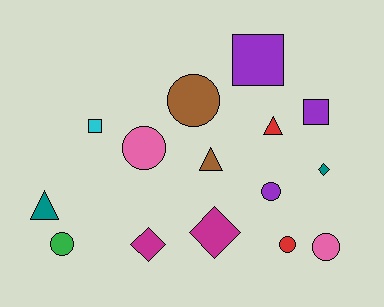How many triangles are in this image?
There are 3 triangles.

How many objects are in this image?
There are 15 objects.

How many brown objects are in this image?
There are 2 brown objects.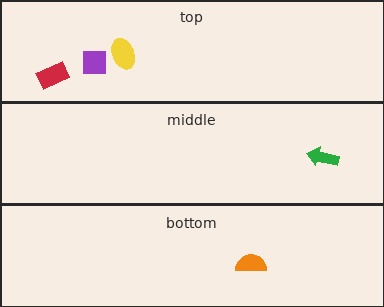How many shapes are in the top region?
3.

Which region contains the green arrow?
The middle region.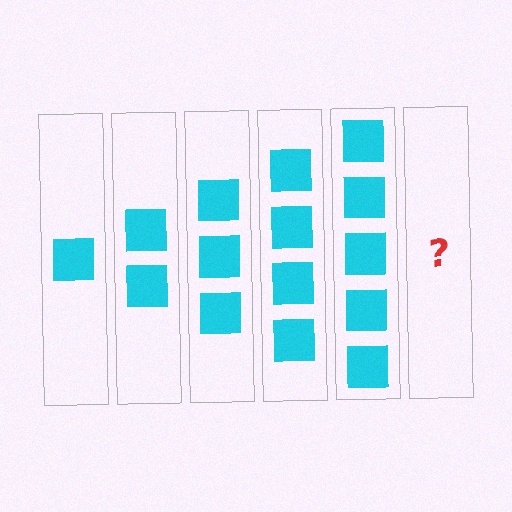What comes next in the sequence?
The next element should be 6 squares.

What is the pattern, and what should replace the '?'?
The pattern is that each step adds one more square. The '?' should be 6 squares.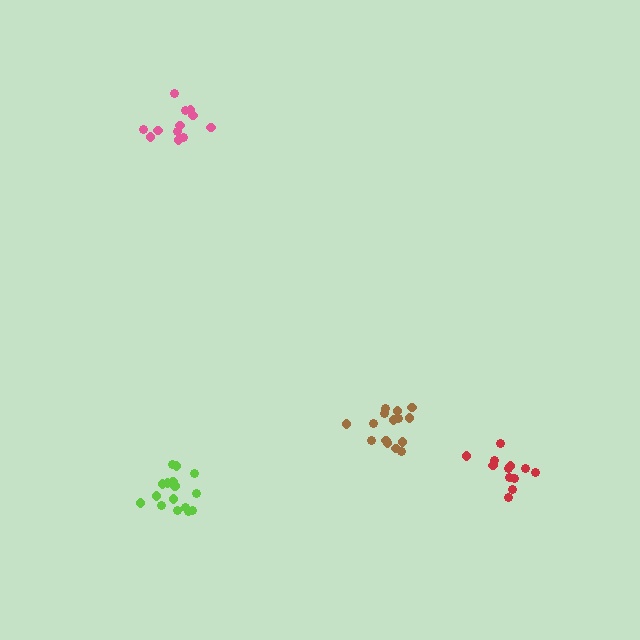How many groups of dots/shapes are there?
There are 4 groups.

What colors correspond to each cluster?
The clusters are colored: lime, brown, red, pink.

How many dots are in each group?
Group 1: 16 dots, Group 2: 15 dots, Group 3: 12 dots, Group 4: 12 dots (55 total).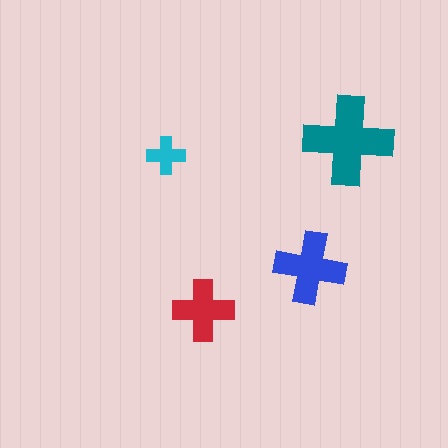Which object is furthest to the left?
The cyan cross is leftmost.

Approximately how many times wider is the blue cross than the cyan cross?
About 2 times wider.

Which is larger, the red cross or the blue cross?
The blue one.